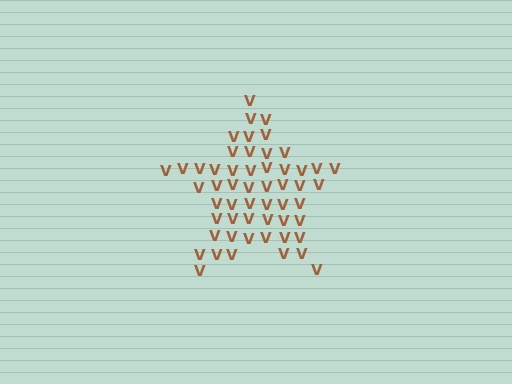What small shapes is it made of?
It is made of small letter V's.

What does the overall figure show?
The overall figure shows a star.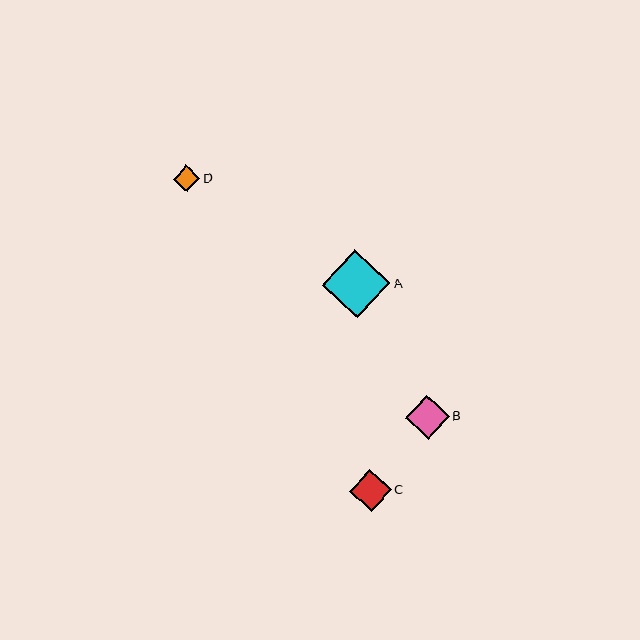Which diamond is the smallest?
Diamond D is the smallest with a size of approximately 26 pixels.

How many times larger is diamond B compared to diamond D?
Diamond B is approximately 1.7 times the size of diamond D.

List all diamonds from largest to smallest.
From largest to smallest: A, B, C, D.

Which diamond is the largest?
Diamond A is the largest with a size of approximately 69 pixels.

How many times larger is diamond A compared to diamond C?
Diamond A is approximately 1.7 times the size of diamond C.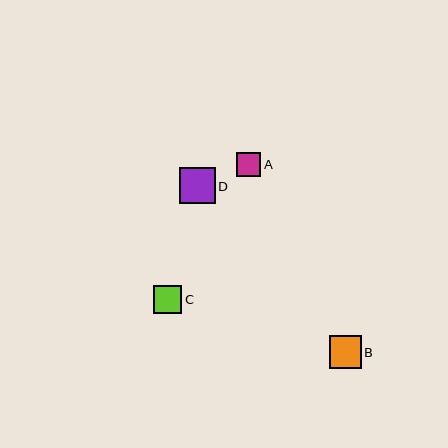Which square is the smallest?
Square A is the smallest with a size of approximately 24 pixels.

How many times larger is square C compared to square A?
Square C is approximately 1.2 times the size of square A.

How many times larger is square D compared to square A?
Square D is approximately 1.5 times the size of square A.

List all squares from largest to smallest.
From largest to smallest: D, B, C, A.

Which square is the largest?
Square D is the largest with a size of approximately 36 pixels.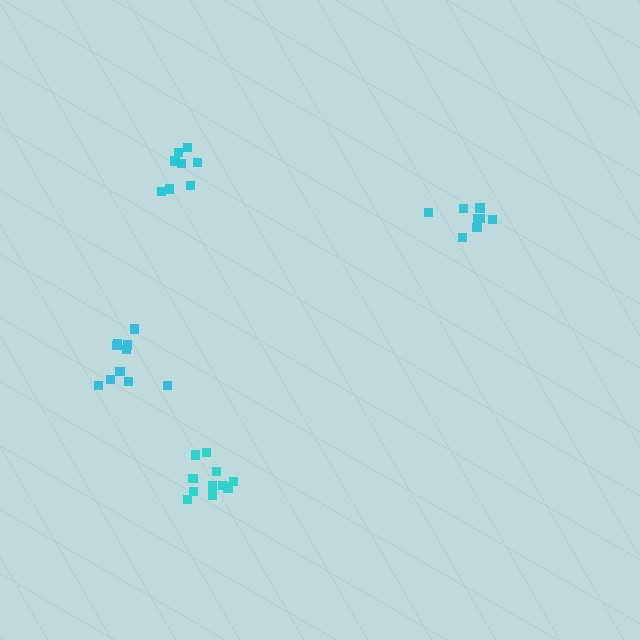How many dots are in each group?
Group 1: 8 dots, Group 2: 8 dots, Group 3: 10 dots, Group 4: 11 dots (37 total).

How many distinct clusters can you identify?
There are 4 distinct clusters.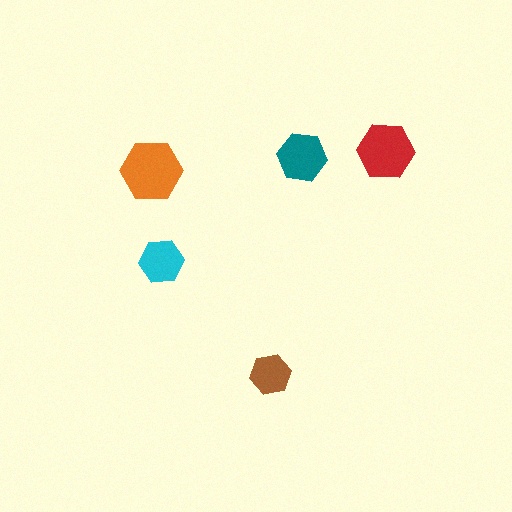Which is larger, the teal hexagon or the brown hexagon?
The teal one.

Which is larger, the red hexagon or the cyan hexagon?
The red one.